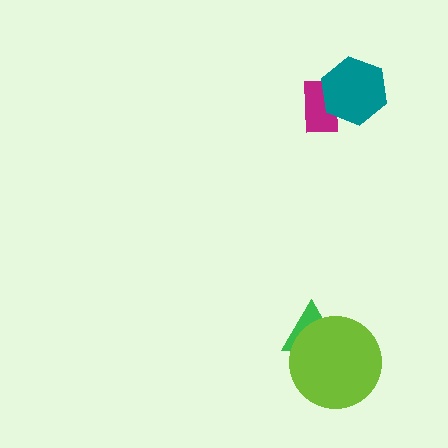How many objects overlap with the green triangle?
1 object overlaps with the green triangle.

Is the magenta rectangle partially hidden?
Yes, it is partially covered by another shape.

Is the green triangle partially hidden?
Yes, it is partially covered by another shape.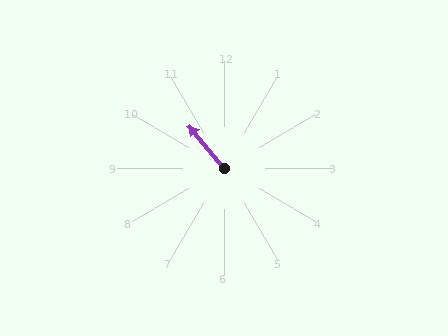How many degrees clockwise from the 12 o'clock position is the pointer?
Approximately 320 degrees.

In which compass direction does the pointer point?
Northwest.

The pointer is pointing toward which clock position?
Roughly 11 o'clock.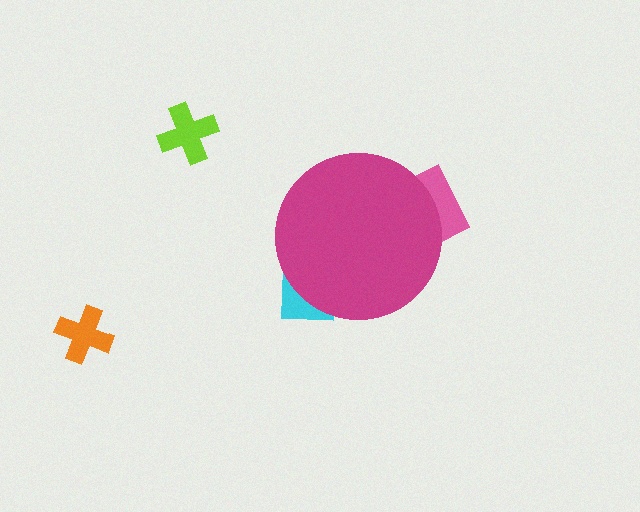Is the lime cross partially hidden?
No, the lime cross is fully visible.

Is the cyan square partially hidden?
Yes, the cyan square is partially hidden behind the magenta circle.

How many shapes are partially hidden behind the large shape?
2 shapes are partially hidden.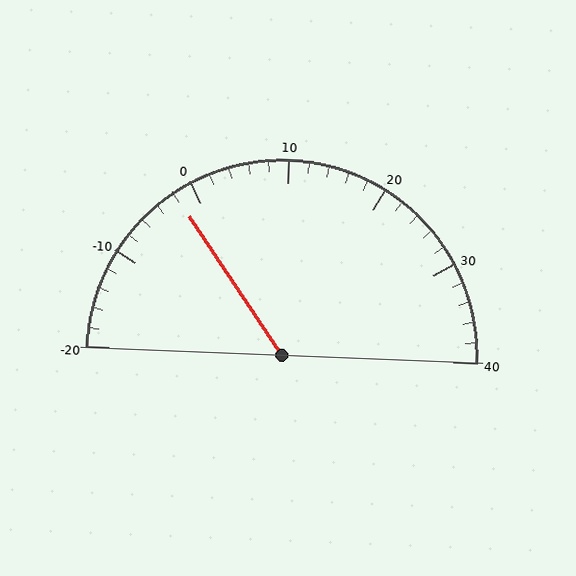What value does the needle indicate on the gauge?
The needle indicates approximately -2.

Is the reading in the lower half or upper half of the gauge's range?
The reading is in the lower half of the range (-20 to 40).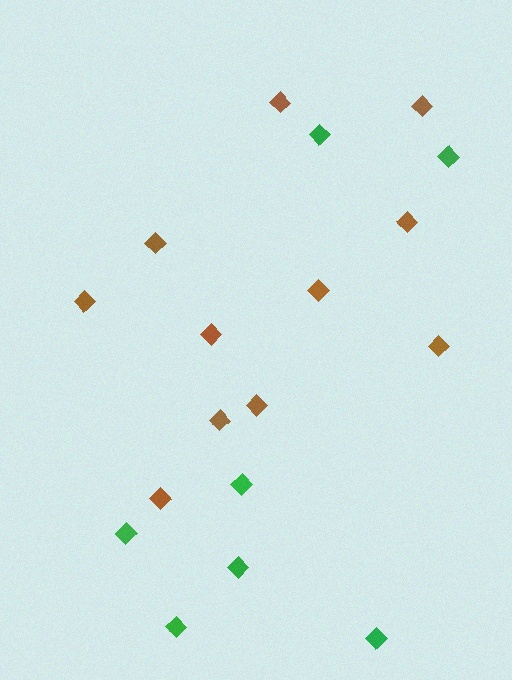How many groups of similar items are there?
There are 2 groups: one group of brown diamonds (11) and one group of green diamonds (7).